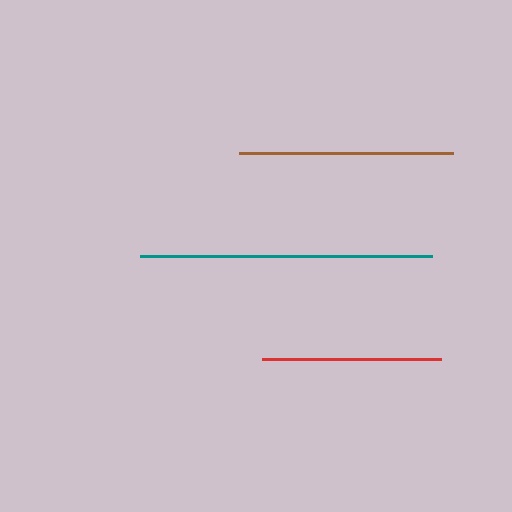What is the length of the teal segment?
The teal segment is approximately 291 pixels long.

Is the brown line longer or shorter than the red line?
The brown line is longer than the red line.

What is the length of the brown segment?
The brown segment is approximately 214 pixels long.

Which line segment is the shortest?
The red line is the shortest at approximately 179 pixels.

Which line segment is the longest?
The teal line is the longest at approximately 291 pixels.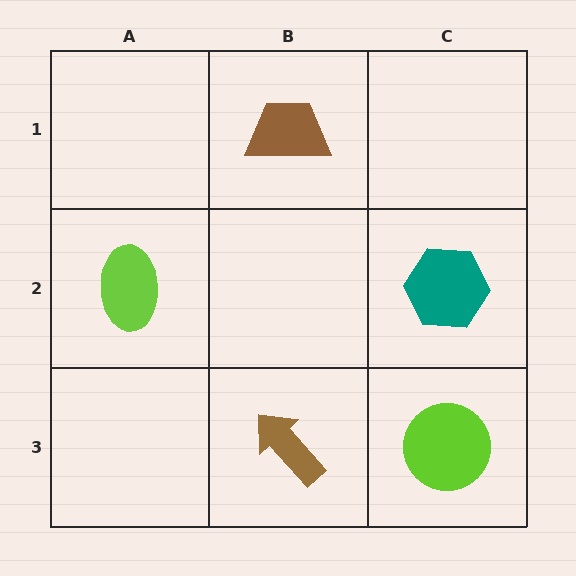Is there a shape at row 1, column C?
No, that cell is empty.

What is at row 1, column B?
A brown trapezoid.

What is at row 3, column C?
A lime circle.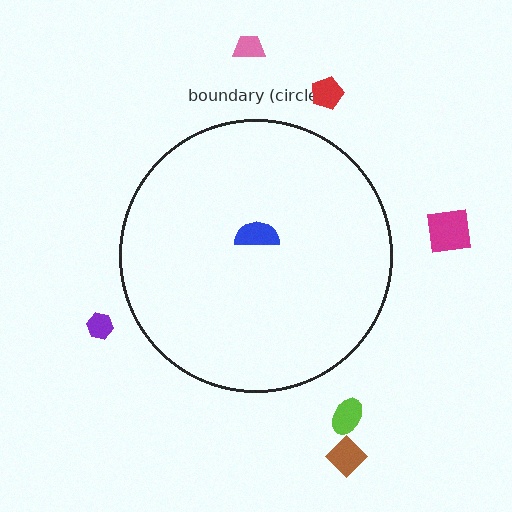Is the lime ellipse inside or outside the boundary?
Outside.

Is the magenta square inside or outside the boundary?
Outside.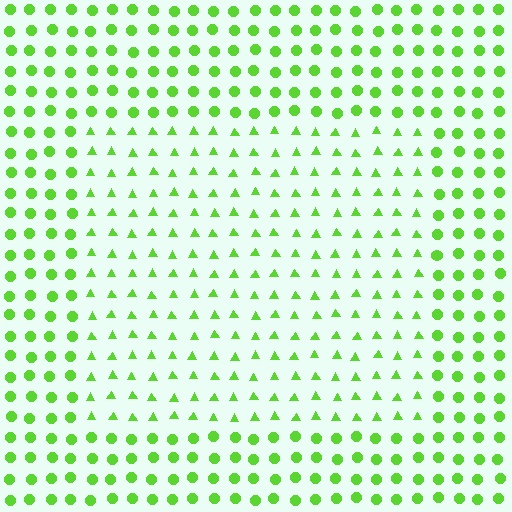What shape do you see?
I see a rectangle.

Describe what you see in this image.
The image is filled with small lime elements arranged in a uniform grid. A rectangle-shaped region contains triangles, while the surrounding area contains circles. The boundary is defined purely by the change in element shape.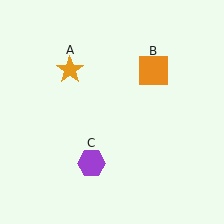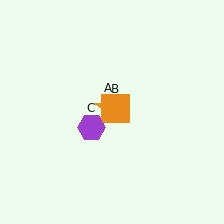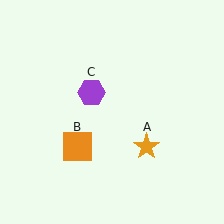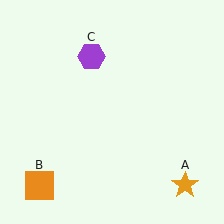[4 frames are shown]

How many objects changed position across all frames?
3 objects changed position: orange star (object A), orange square (object B), purple hexagon (object C).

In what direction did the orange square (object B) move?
The orange square (object B) moved down and to the left.